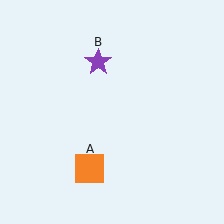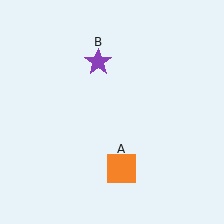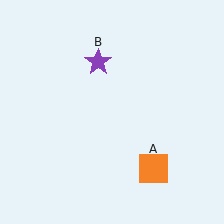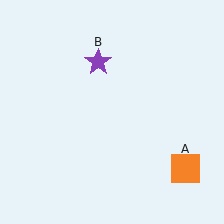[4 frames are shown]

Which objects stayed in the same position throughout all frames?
Purple star (object B) remained stationary.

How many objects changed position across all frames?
1 object changed position: orange square (object A).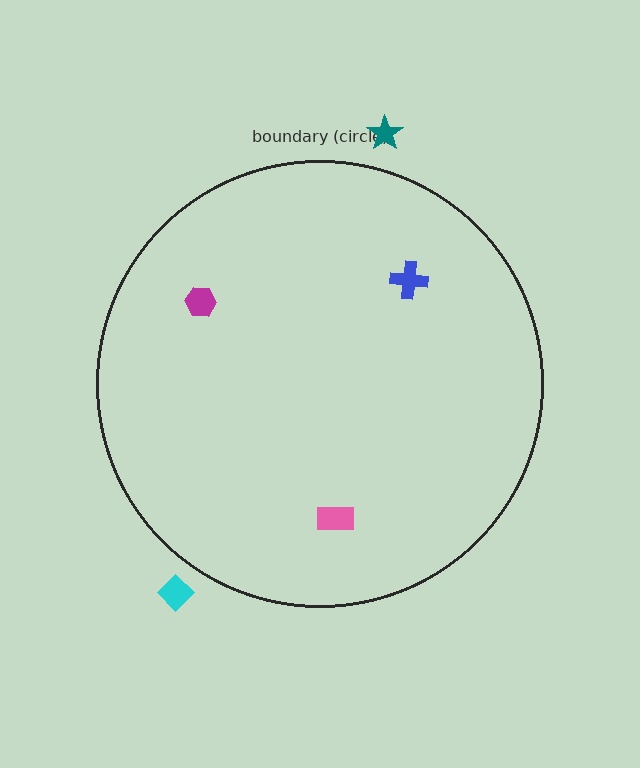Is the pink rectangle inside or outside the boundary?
Inside.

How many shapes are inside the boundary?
3 inside, 2 outside.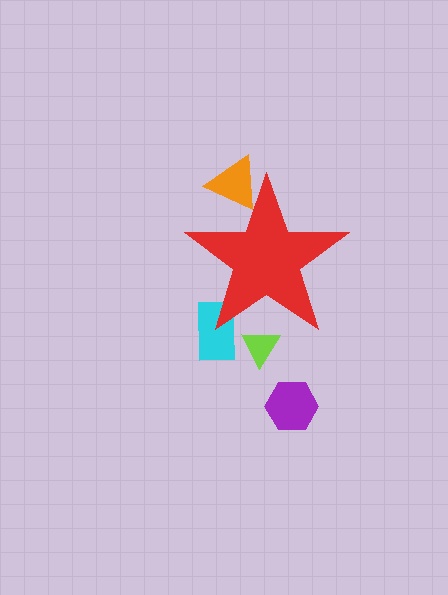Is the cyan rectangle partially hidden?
Yes, the cyan rectangle is partially hidden behind the red star.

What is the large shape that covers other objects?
A red star.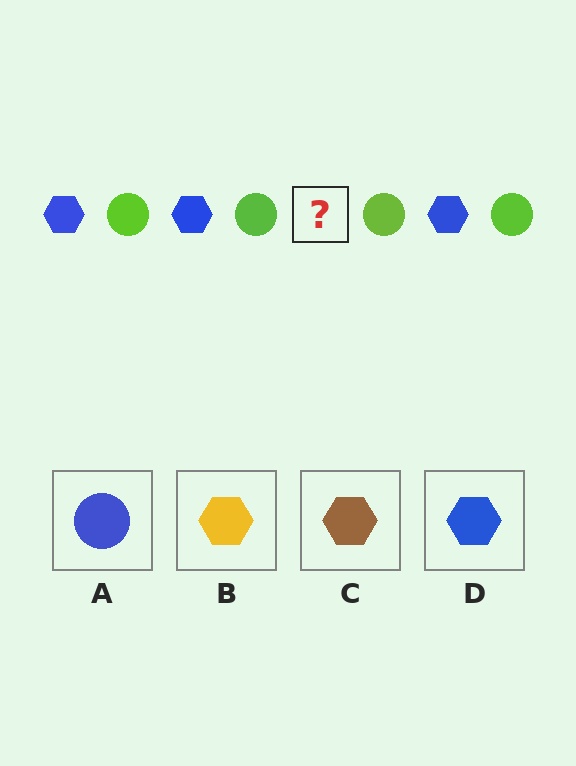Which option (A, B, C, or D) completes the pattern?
D.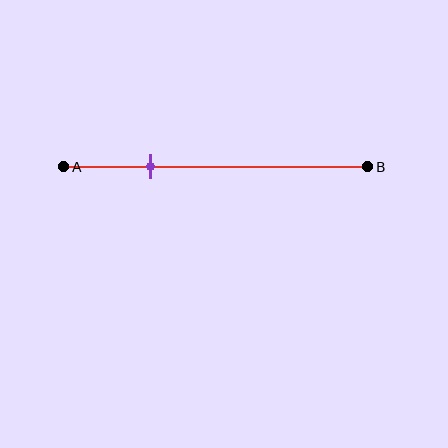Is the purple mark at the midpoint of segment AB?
No, the mark is at about 30% from A, not at the 50% midpoint.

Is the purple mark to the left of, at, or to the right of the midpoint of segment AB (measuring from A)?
The purple mark is to the left of the midpoint of segment AB.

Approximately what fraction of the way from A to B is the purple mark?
The purple mark is approximately 30% of the way from A to B.